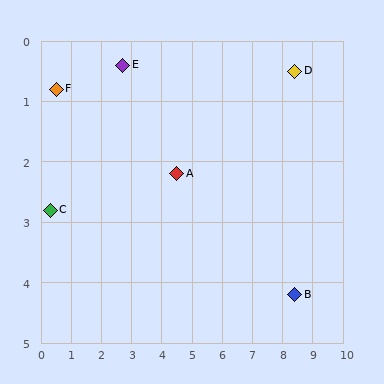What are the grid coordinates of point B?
Point B is at approximately (8.4, 4.2).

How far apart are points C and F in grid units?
Points C and F are about 2.0 grid units apart.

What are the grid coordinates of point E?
Point E is at approximately (2.7, 0.4).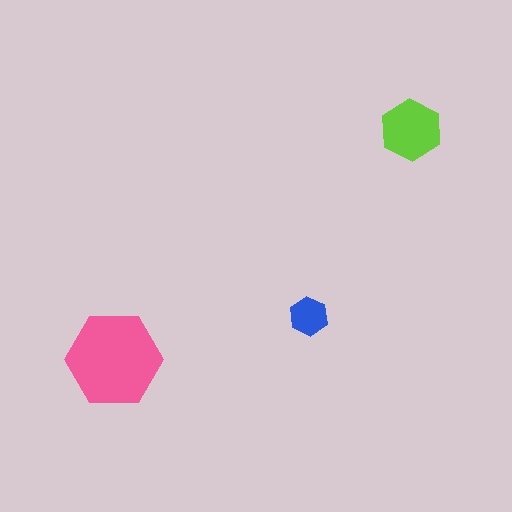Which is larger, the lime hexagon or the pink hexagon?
The pink one.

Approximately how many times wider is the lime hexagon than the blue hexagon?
About 1.5 times wider.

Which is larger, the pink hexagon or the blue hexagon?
The pink one.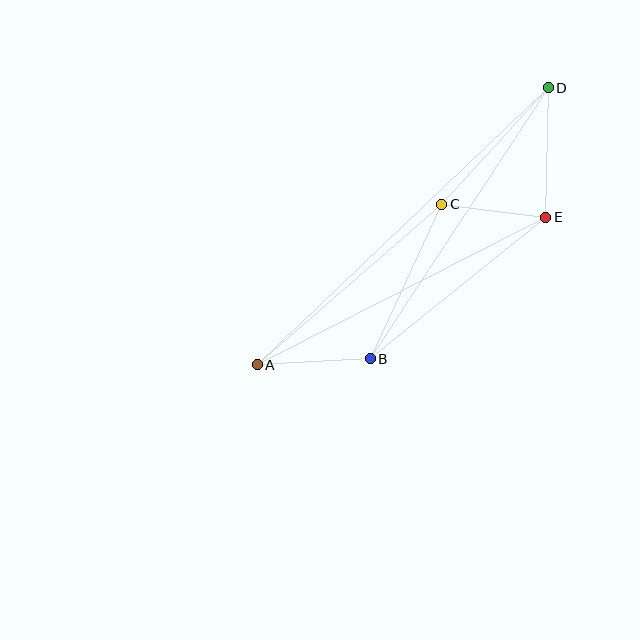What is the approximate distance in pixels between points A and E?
The distance between A and E is approximately 324 pixels.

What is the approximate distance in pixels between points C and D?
The distance between C and D is approximately 158 pixels.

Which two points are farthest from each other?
Points A and D are farthest from each other.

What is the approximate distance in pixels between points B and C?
The distance between B and C is approximately 170 pixels.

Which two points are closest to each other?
Points C and E are closest to each other.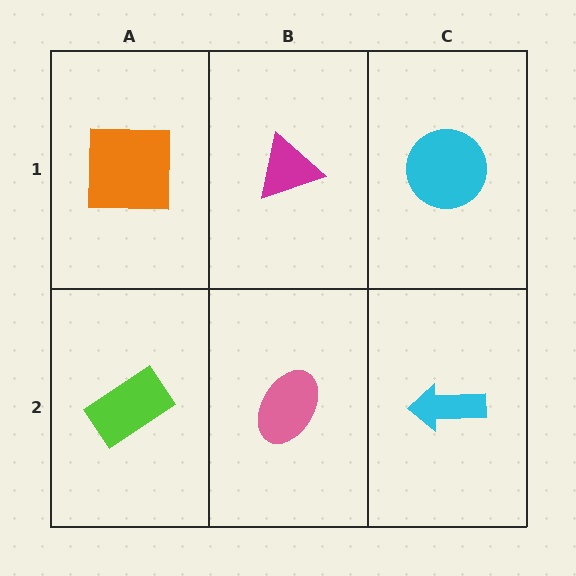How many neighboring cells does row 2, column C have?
2.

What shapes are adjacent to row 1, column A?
A lime rectangle (row 2, column A), a magenta triangle (row 1, column B).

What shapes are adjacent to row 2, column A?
An orange square (row 1, column A), a pink ellipse (row 2, column B).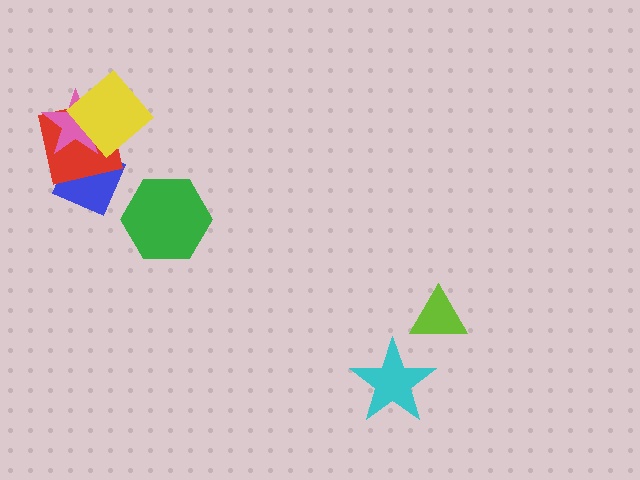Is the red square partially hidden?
Yes, it is partially covered by another shape.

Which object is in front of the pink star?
The yellow diamond is in front of the pink star.